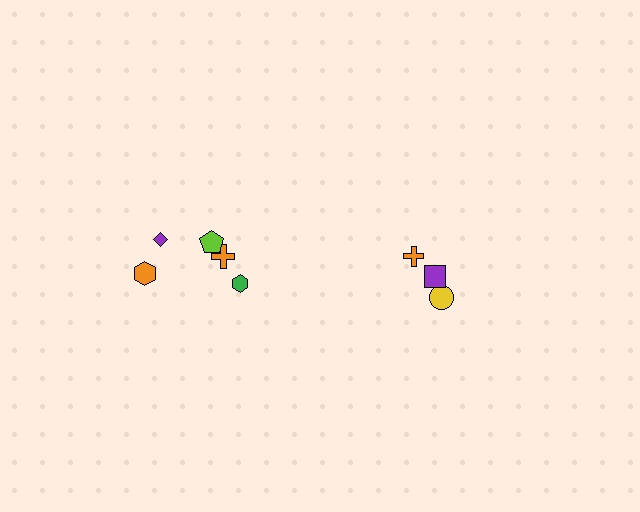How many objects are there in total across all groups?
There are 8 objects.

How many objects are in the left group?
There are 5 objects.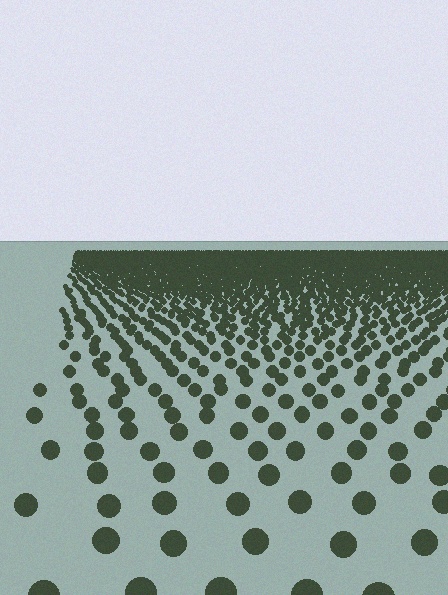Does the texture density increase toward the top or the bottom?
Density increases toward the top.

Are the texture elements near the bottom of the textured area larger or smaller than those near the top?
Larger. Near the bottom, elements are closer to the viewer and appear at a bigger on-screen size.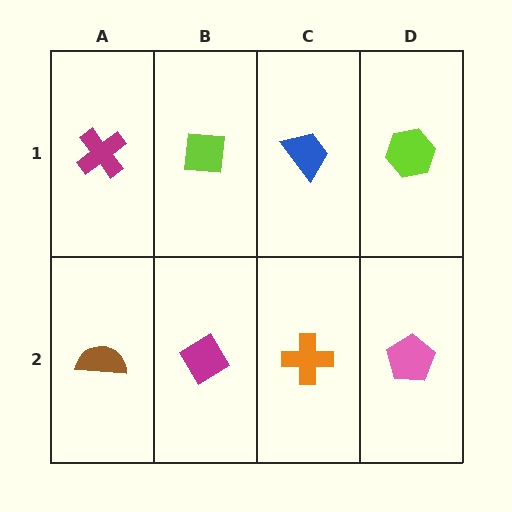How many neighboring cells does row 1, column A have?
2.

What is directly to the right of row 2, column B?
An orange cross.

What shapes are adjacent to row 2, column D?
A lime hexagon (row 1, column D), an orange cross (row 2, column C).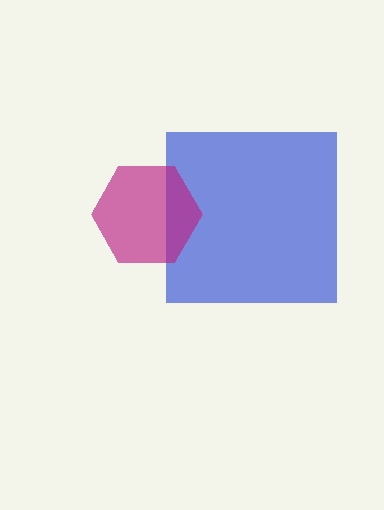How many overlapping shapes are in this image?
There are 2 overlapping shapes in the image.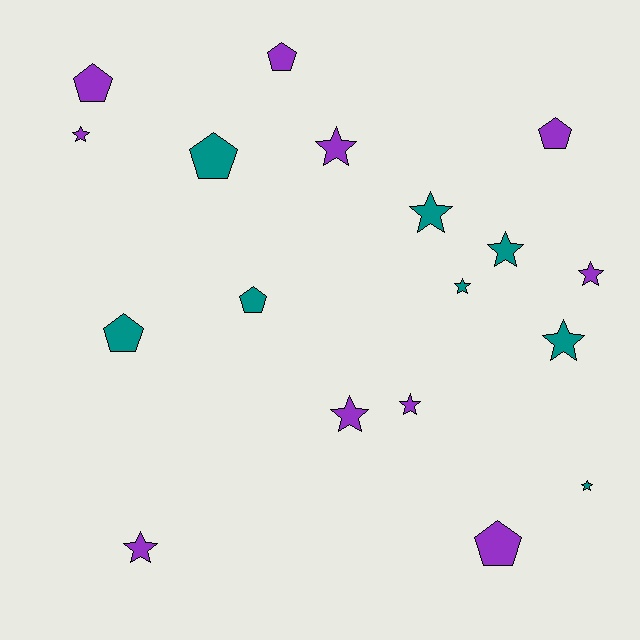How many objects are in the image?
There are 18 objects.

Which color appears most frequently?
Purple, with 10 objects.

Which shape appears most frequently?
Star, with 11 objects.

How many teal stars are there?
There are 5 teal stars.